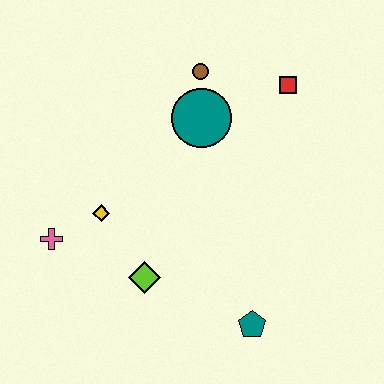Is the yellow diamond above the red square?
No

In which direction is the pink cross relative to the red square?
The pink cross is to the left of the red square.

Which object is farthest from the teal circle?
The teal pentagon is farthest from the teal circle.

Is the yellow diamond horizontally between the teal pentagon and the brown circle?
No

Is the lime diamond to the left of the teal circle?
Yes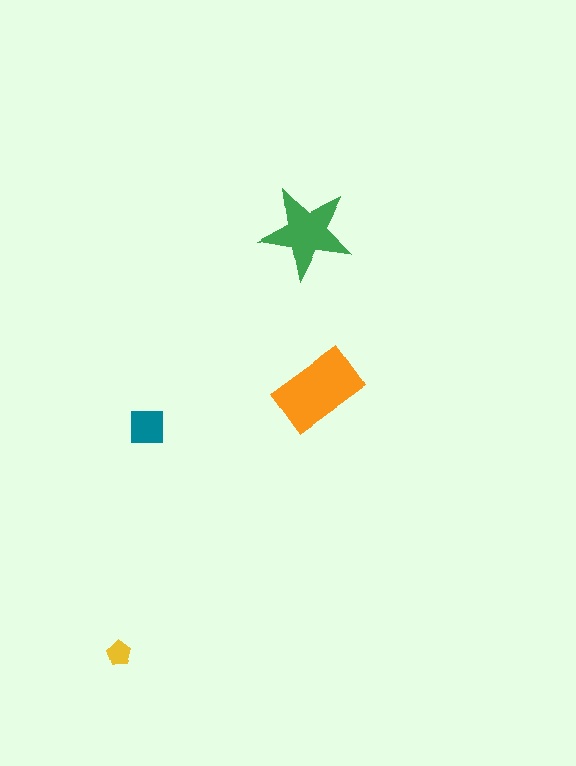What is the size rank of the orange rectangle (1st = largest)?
1st.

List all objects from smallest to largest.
The yellow pentagon, the teal square, the green star, the orange rectangle.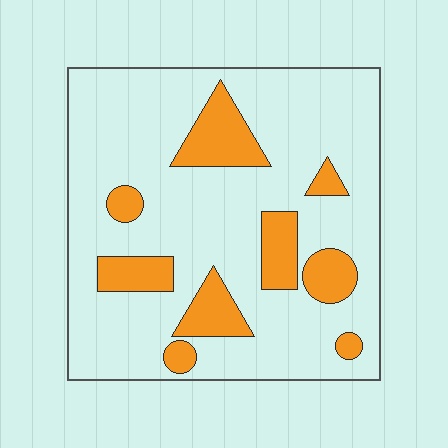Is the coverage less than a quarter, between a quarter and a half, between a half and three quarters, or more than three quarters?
Less than a quarter.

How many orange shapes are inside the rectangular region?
9.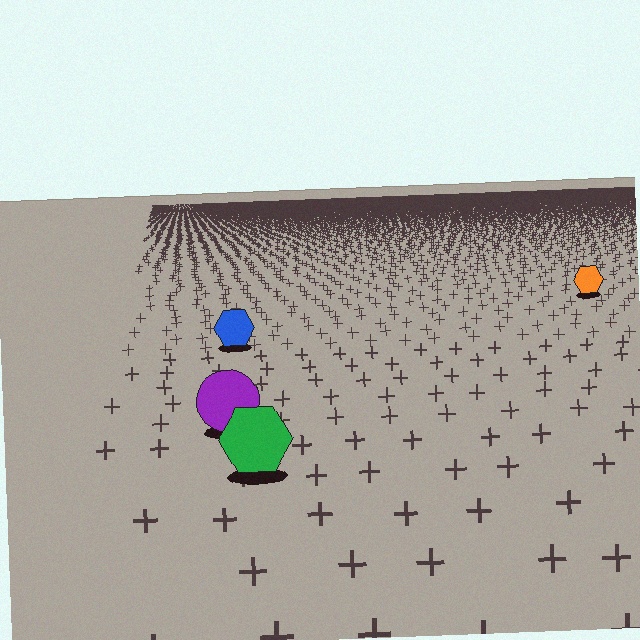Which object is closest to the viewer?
The green hexagon is closest. The texture marks near it are larger and more spread out.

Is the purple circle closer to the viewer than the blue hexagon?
Yes. The purple circle is closer — you can tell from the texture gradient: the ground texture is coarser near it.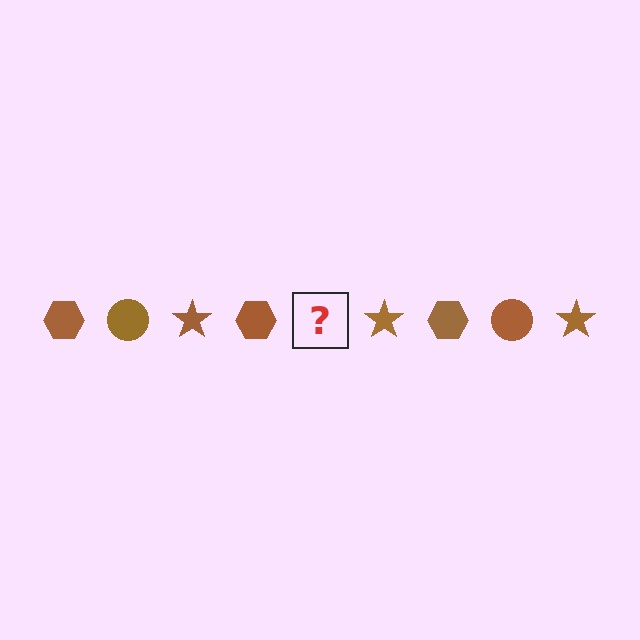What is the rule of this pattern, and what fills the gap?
The rule is that the pattern cycles through hexagon, circle, star shapes in brown. The gap should be filled with a brown circle.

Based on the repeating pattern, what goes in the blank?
The blank should be a brown circle.